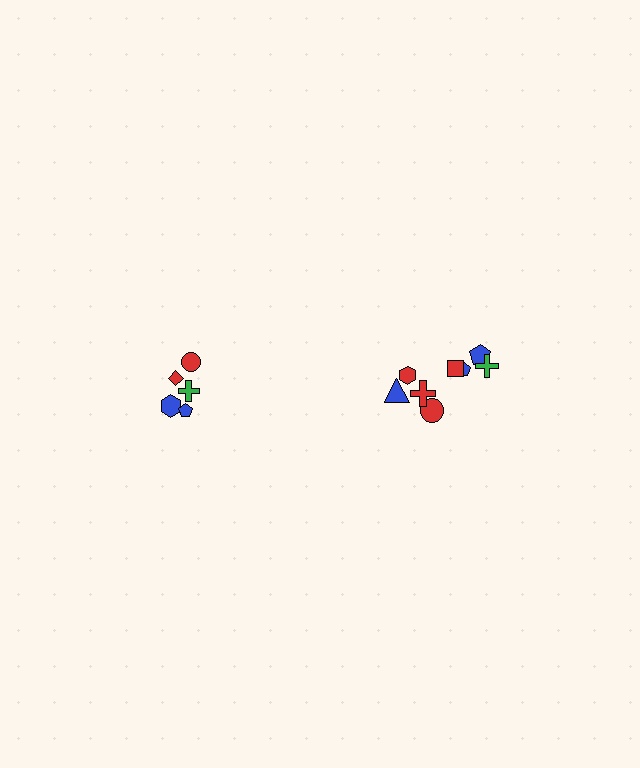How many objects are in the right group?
There are 8 objects.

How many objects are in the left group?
There are 5 objects.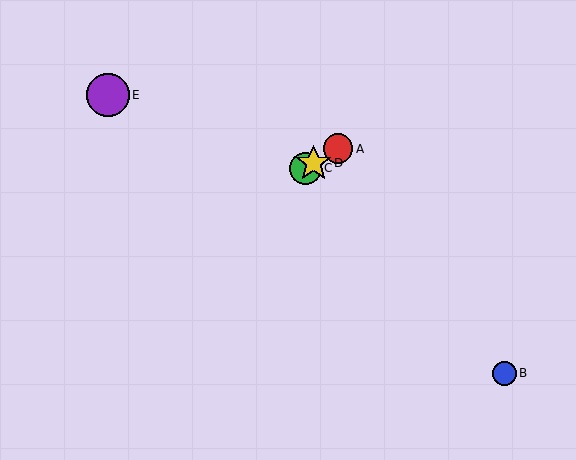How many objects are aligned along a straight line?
3 objects (A, C, D) are aligned along a straight line.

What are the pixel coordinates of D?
Object D is at (313, 163).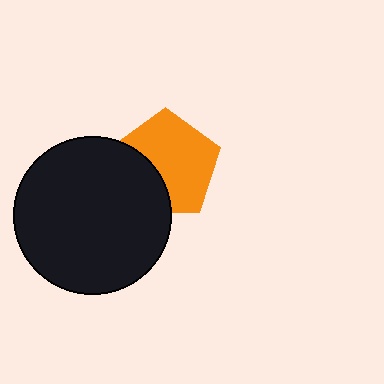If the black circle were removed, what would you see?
You would see the complete orange pentagon.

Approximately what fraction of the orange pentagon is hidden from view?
Roughly 33% of the orange pentagon is hidden behind the black circle.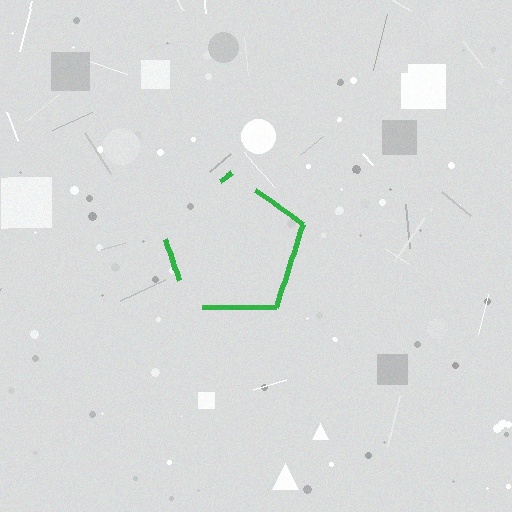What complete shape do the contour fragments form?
The contour fragments form a pentagon.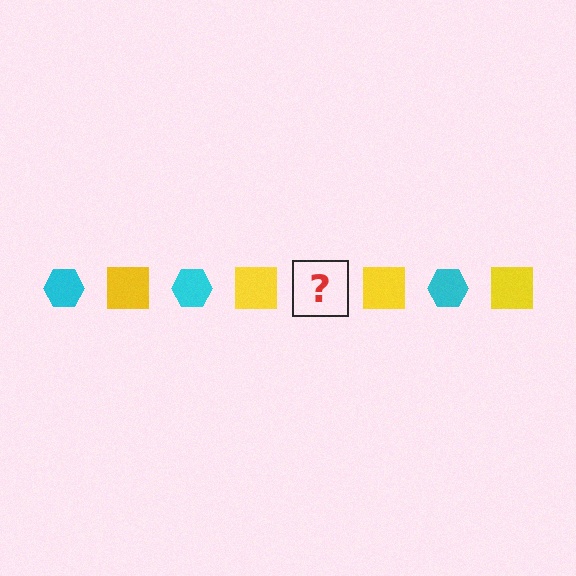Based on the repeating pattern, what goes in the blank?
The blank should be a cyan hexagon.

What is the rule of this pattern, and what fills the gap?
The rule is that the pattern alternates between cyan hexagon and yellow square. The gap should be filled with a cyan hexagon.